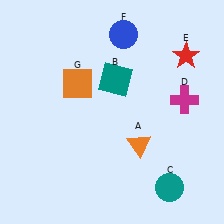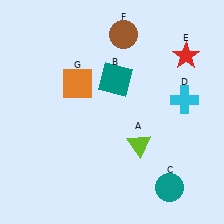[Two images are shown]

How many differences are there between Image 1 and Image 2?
There are 3 differences between the two images.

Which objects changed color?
A changed from orange to lime. D changed from magenta to cyan. F changed from blue to brown.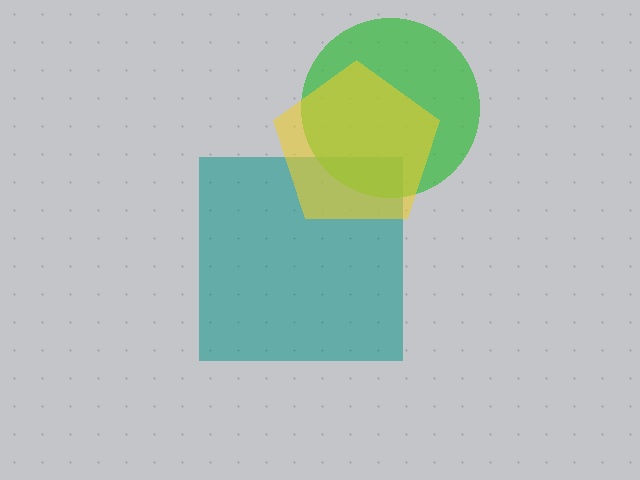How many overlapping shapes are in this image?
There are 3 overlapping shapes in the image.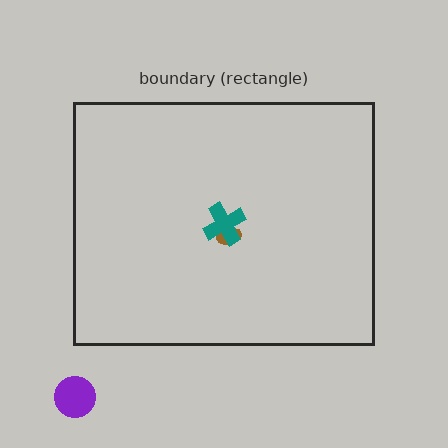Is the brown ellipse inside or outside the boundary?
Inside.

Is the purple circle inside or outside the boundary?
Outside.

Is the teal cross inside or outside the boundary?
Inside.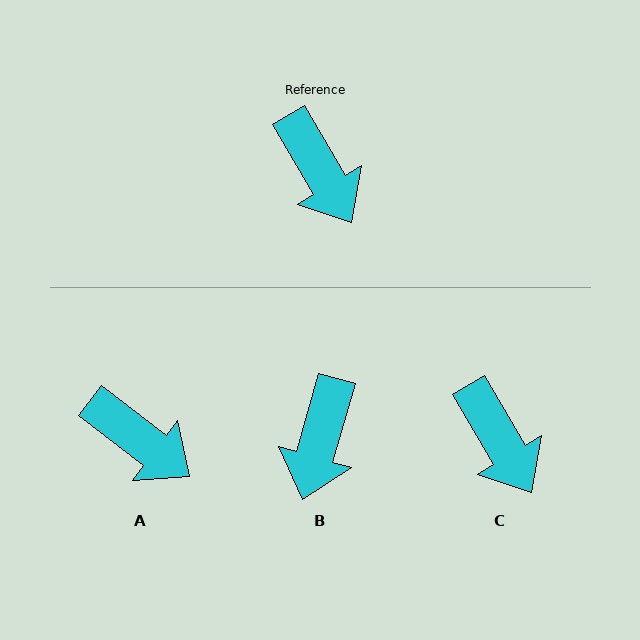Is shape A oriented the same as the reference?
No, it is off by about 22 degrees.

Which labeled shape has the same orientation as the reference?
C.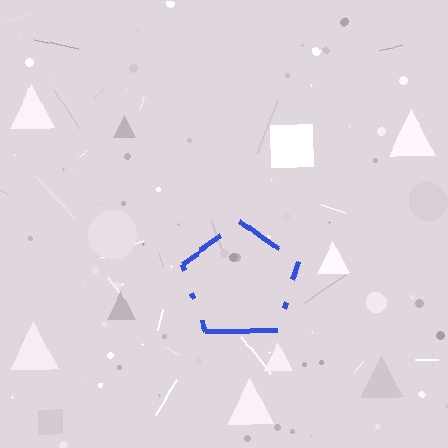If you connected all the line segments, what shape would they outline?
They would outline a pentagon.